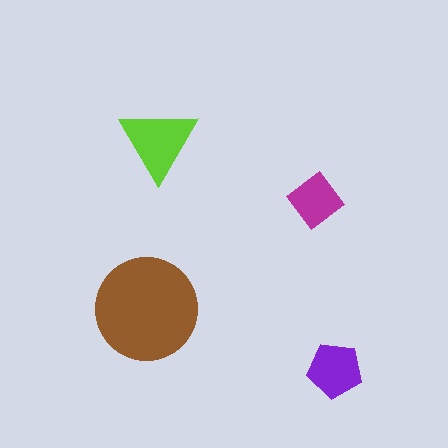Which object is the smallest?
The magenta diamond.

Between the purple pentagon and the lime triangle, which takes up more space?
The lime triangle.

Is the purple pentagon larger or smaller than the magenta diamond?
Larger.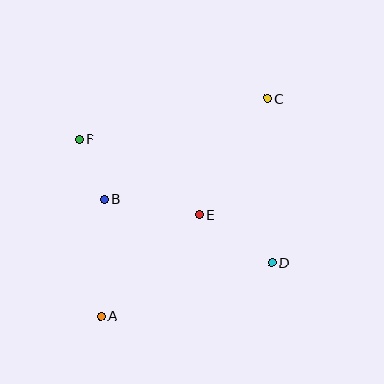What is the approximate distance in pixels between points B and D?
The distance between B and D is approximately 179 pixels.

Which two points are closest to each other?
Points B and F are closest to each other.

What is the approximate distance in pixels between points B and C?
The distance between B and C is approximately 192 pixels.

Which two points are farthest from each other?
Points A and C are farthest from each other.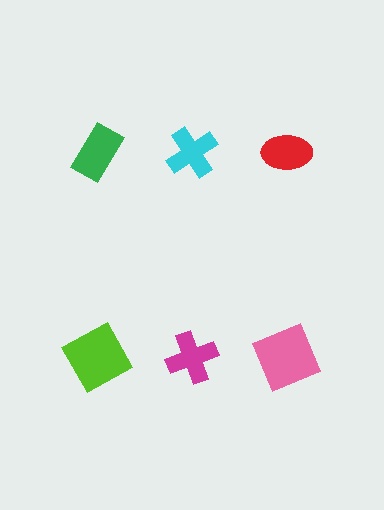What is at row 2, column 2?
A magenta cross.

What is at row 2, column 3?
A pink square.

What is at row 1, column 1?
A green rectangle.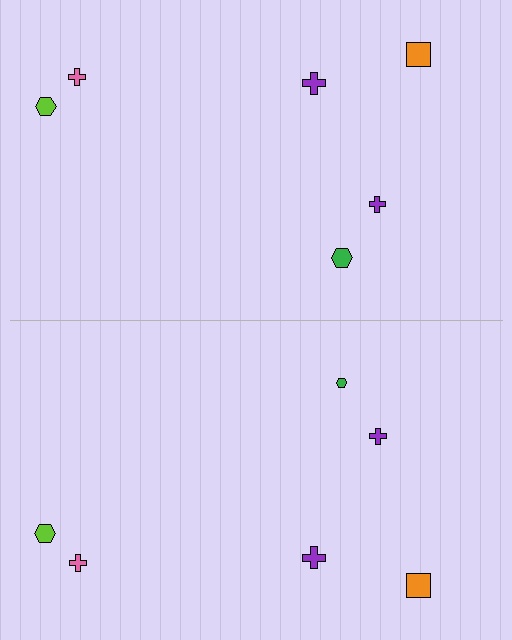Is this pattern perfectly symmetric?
No, the pattern is not perfectly symmetric. The green hexagon on the bottom side has a different size than its mirror counterpart.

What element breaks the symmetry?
The green hexagon on the bottom side has a different size than its mirror counterpart.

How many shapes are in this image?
There are 12 shapes in this image.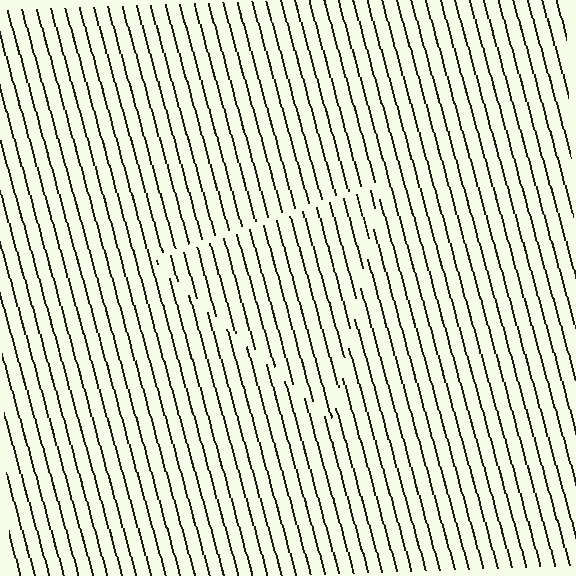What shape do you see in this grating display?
An illusory triangle. The interior of the shape contains the same grating, shifted by half a period — the contour is defined by the phase discontinuity where line-ends from the inner and outer gratings abut.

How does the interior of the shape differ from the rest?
The interior of the shape contains the same grating, shifted by half a period — the contour is defined by the phase discontinuity where line-ends from the inner and outer gratings abut.